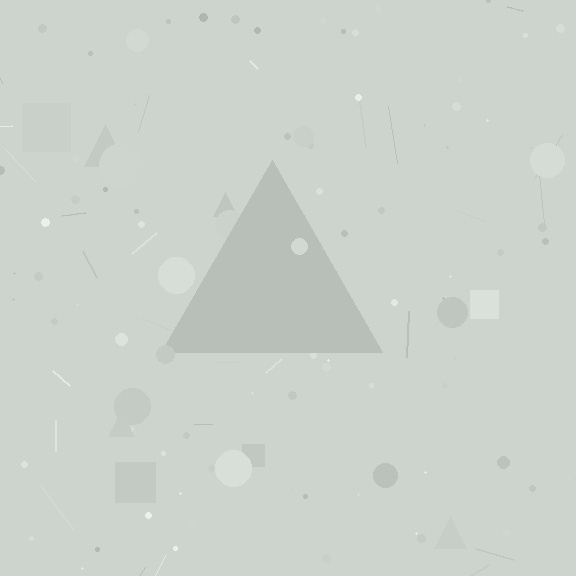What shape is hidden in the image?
A triangle is hidden in the image.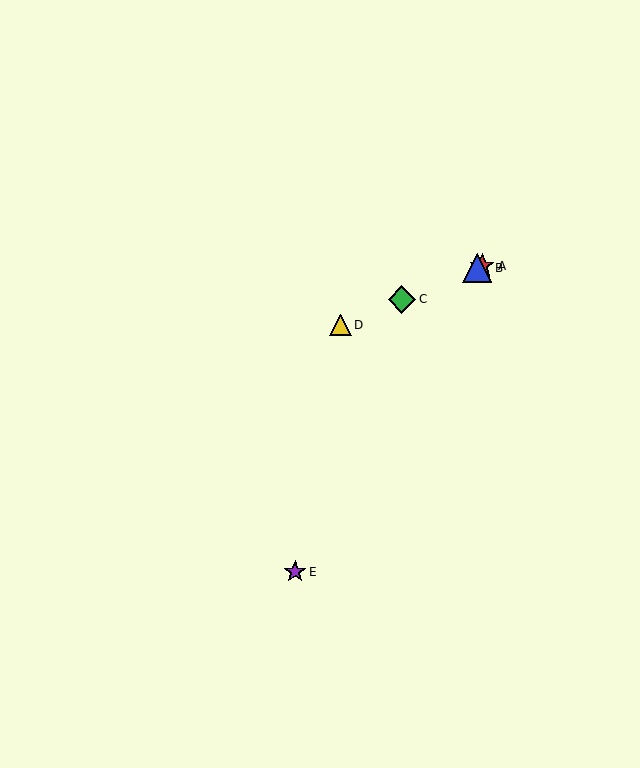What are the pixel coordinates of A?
Object A is at (482, 266).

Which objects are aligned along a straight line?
Objects A, B, C, D are aligned along a straight line.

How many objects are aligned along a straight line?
4 objects (A, B, C, D) are aligned along a straight line.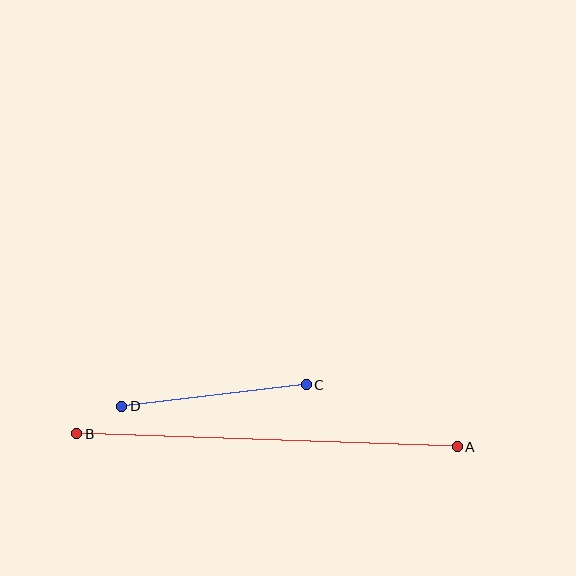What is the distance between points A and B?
The distance is approximately 381 pixels.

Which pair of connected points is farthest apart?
Points A and B are farthest apart.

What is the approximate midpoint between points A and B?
The midpoint is at approximately (267, 440) pixels.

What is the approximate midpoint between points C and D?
The midpoint is at approximately (214, 396) pixels.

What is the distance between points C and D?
The distance is approximately 186 pixels.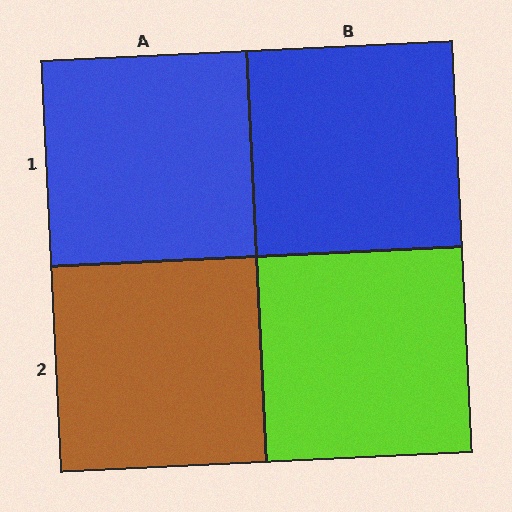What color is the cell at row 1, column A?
Blue.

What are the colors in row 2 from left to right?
Brown, lime.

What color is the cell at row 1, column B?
Blue.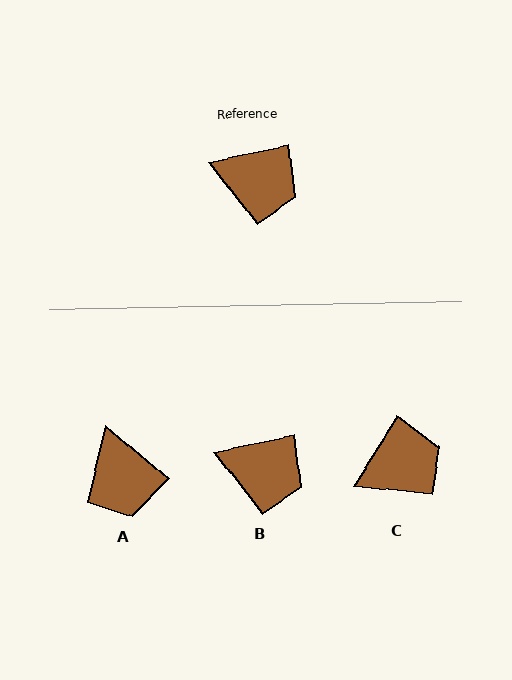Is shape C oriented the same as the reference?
No, it is off by about 47 degrees.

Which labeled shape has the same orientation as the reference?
B.